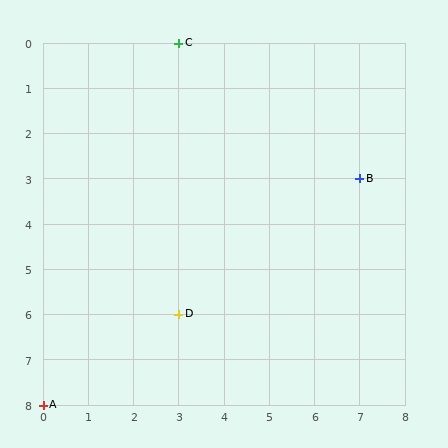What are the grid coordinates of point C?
Point C is at grid coordinates (3, 0).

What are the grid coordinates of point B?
Point B is at grid coordinates (7, 3).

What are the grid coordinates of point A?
Point A is at grid coordinates (0, 8).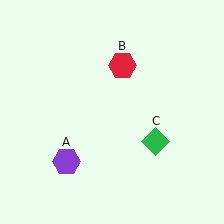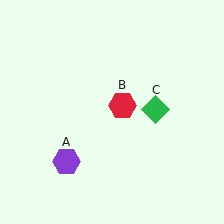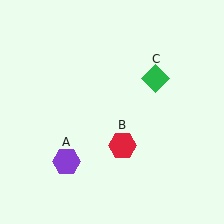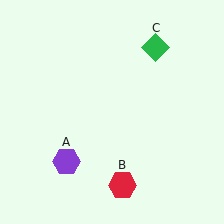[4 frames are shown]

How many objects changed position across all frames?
2 objects changed position: red hexagon (object B), green diamond (object C).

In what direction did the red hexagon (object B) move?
The red hexagon (object B) moved down.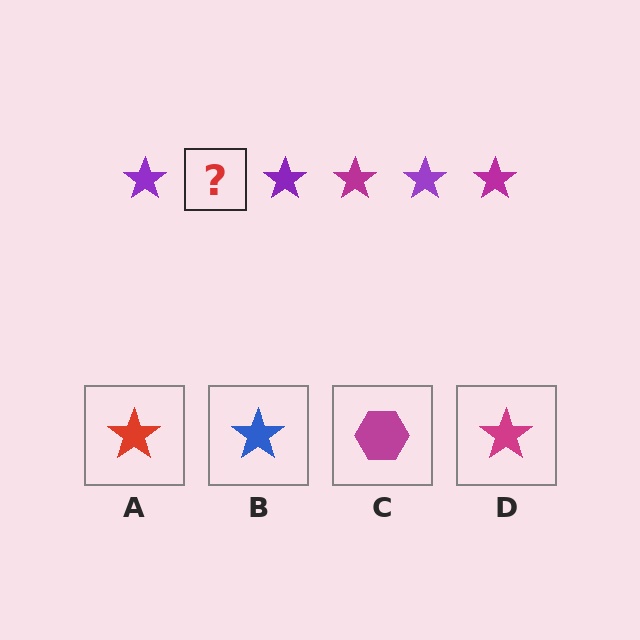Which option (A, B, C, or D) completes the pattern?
D.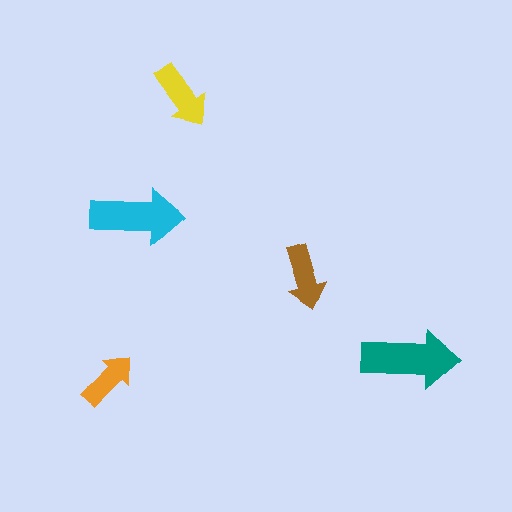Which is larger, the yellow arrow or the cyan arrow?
The cyan one.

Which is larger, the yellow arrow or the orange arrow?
The yellow one.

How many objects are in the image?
There are 5 objects in the image.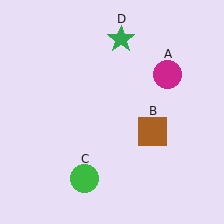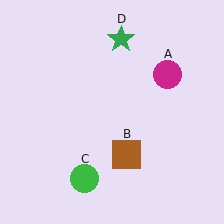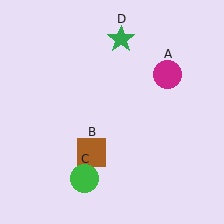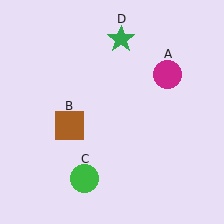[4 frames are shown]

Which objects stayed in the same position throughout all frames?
Magenta circle (object A) and green circle (object C) and green star (object D) remained stationary.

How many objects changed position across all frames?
1 object changed position: brown square (object B).